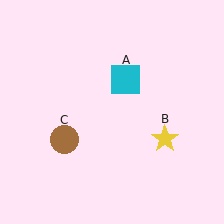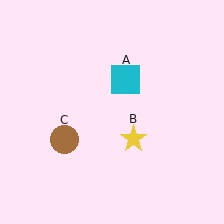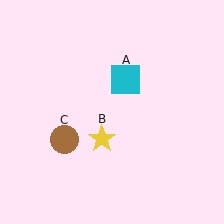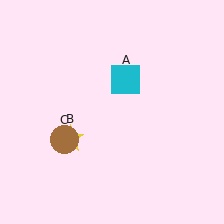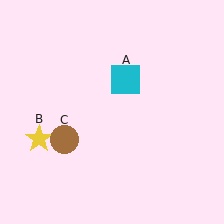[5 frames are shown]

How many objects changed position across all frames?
1 object changed position: yellow star (object B).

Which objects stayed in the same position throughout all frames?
Cyan square (object A) and brown circle (object C) remained stationary.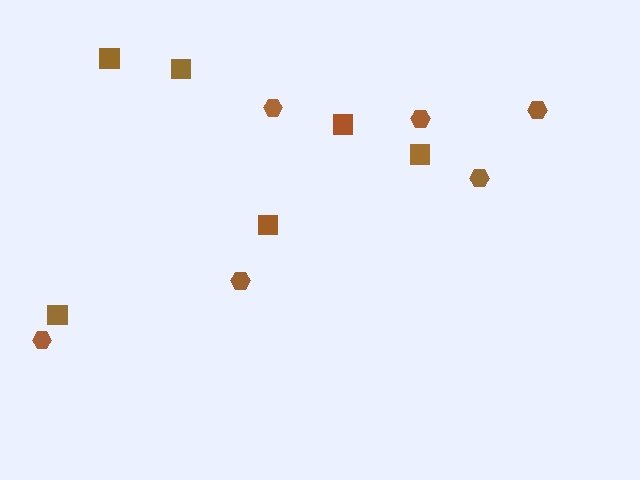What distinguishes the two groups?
There are 2 groups: one group of hexagons (6) and one group of squares (6).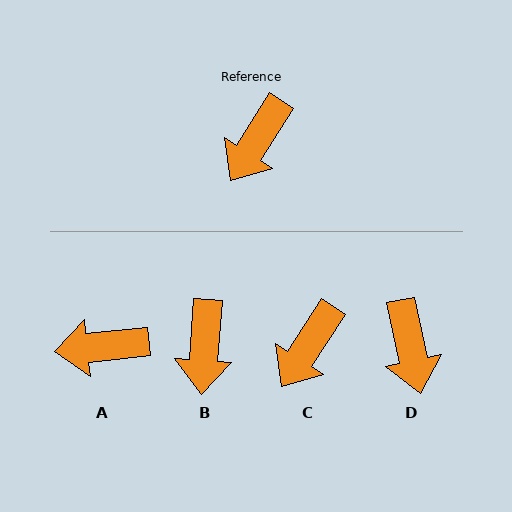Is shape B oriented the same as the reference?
No, it is off by about 28 degrees.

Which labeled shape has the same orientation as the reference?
C.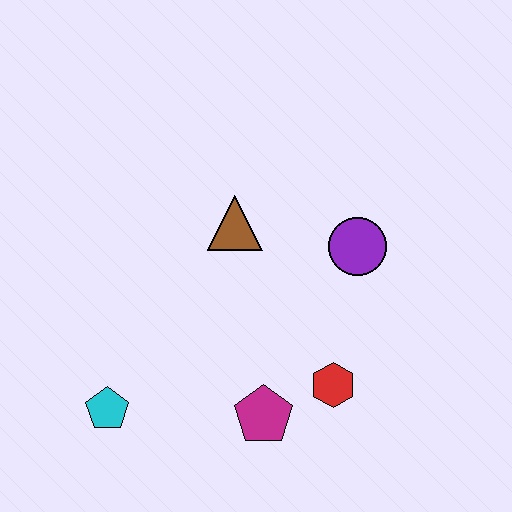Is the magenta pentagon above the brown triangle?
No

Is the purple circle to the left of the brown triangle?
No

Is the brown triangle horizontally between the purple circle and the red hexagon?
No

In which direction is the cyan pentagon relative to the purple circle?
The cyan pentagon is to the left of the purple circle.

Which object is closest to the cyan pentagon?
The magenta pentagon is closest to the cyan pentagon.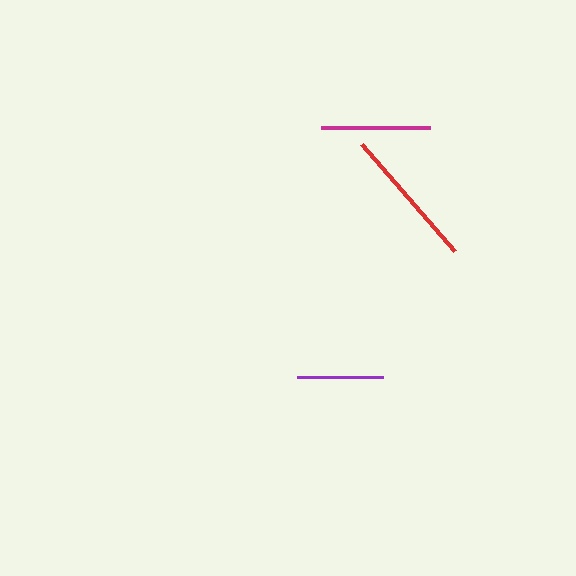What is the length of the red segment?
The red segment is approximately 142 pixels long.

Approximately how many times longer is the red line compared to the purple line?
The red line is approximately 1.6 times the length of the purple line.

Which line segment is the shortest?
The purple line is the shortest at approximately 86 pixels.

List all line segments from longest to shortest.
From longest to shortest: red, magenta, purple.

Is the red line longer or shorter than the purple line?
The red line is longer than the purple line.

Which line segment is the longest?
The red line is the longest at approximately 142 pixels.